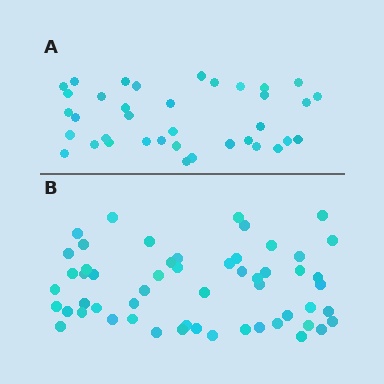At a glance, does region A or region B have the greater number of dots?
Region B (the bottom region) has more dots.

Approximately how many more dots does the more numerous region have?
Region B has approximately 20 more dots than region A.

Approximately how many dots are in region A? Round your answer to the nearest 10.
About 40 dots. (The exact count is 37, which rounds to 40.)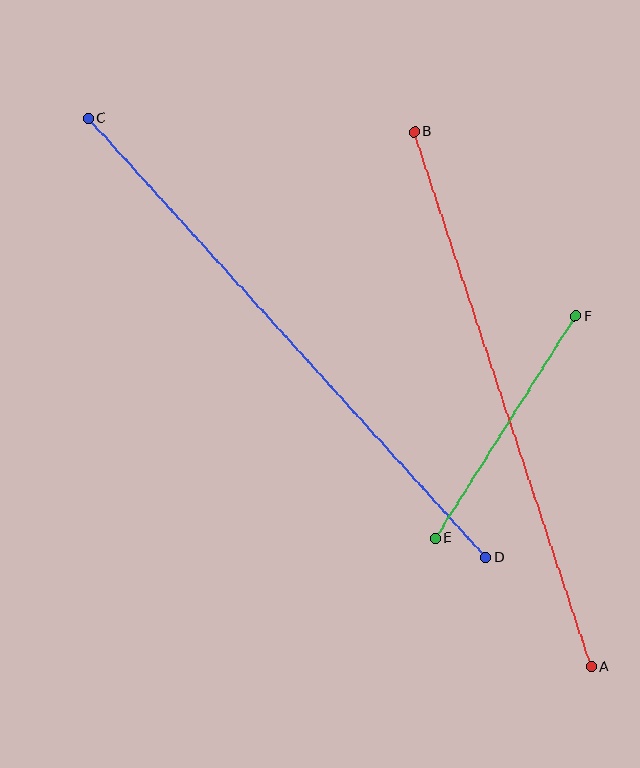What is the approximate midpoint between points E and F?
The midpoint is at approximately (506, 427) pixels.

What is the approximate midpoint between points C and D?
The midpoint is at approximately (287, 338) pixels.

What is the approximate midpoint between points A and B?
The midpoint is at approximately (503, 399) pixels.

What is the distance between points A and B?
The distance is approximately 564 pixels.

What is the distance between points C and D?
The distance is approximately 592 pixels.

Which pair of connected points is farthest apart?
Points C and D are farthest apart.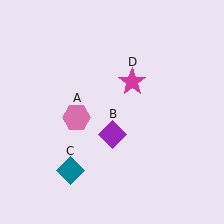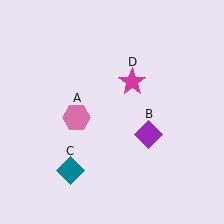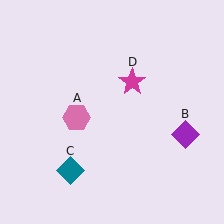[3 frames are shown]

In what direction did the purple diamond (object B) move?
The purple diamond (object B) moved right.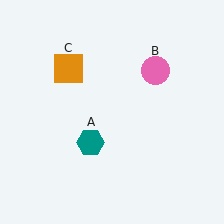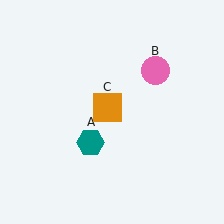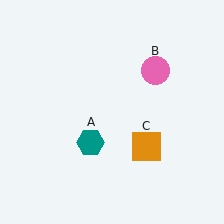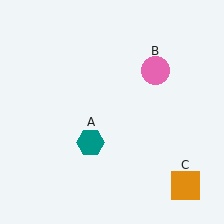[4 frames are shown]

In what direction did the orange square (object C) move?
The orange square (object C) moved down and to the right.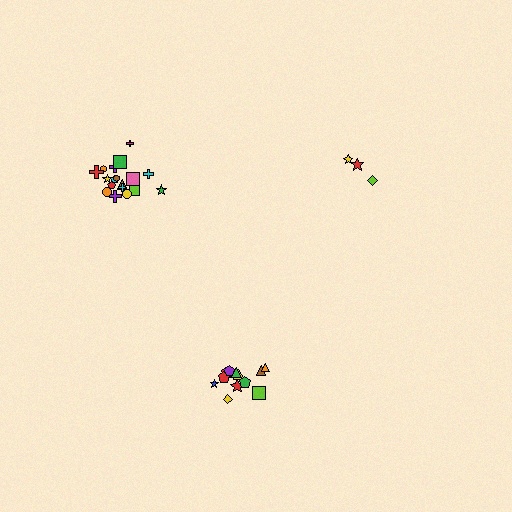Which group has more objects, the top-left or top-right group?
The top-left group.